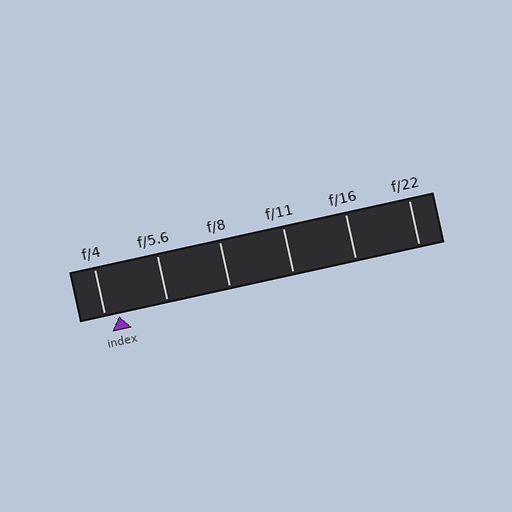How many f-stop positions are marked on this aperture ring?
There are 6 f-stop positions marked.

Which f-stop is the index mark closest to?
The index mark is closest to f/4.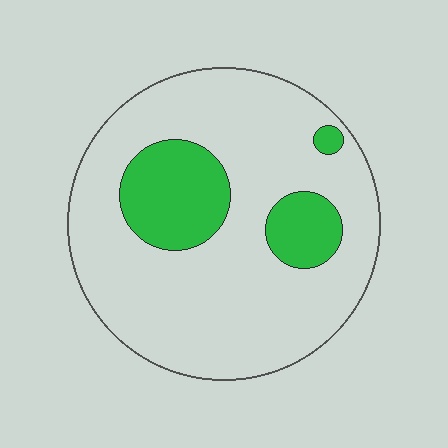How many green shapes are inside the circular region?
3.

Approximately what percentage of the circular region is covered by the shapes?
Approximately 20%.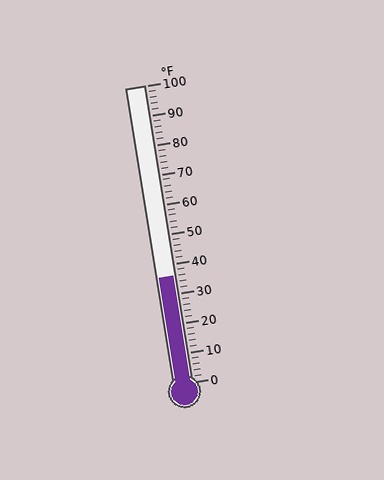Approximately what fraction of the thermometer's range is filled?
The thermometer is filled to approximately 35% of its range.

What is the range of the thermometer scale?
The thermometer scale ranges from 0°F to 100°F.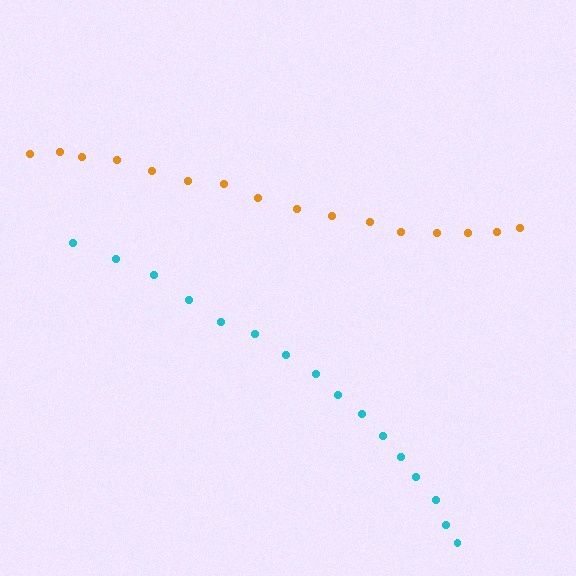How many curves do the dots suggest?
There are 2 distinct paths.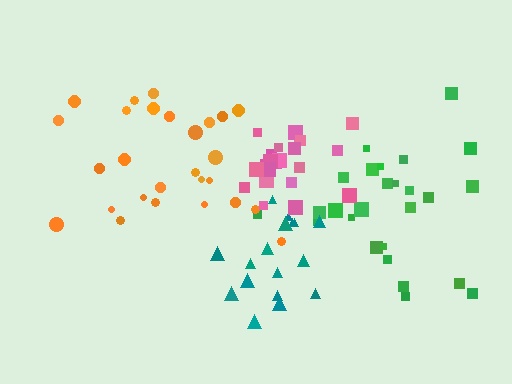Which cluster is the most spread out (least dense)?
Orange.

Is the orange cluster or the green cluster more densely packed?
Green.